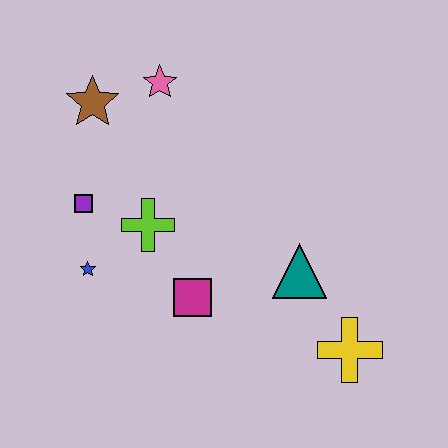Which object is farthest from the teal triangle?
The brown star is farthest from the teal triangle.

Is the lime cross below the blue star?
No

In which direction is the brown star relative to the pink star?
The brown star is to the left of the pink star.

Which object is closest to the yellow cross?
The teal triangle is closest to the yellow cross.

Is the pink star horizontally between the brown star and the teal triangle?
Yes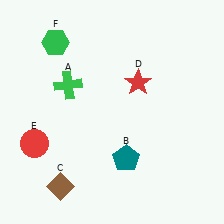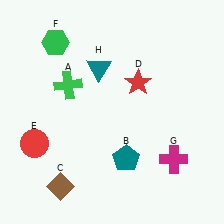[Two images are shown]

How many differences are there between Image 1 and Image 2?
There are 2 differences between the two images.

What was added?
A magenta cross (G), a teal triangle (H) were added in Image 2.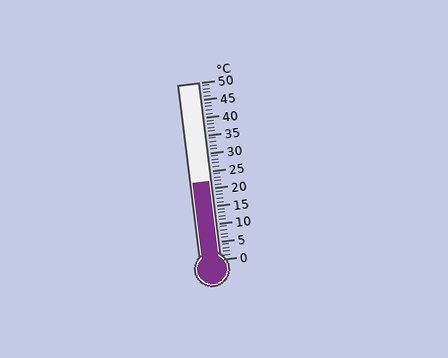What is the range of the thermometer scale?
The thermometer scale ranges from 0°C to 50°C.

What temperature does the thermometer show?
The thermometer shows approximately 22°C.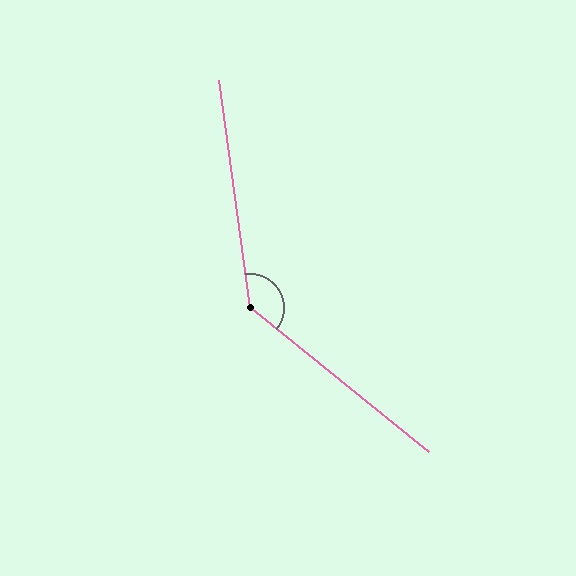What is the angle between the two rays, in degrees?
Approximately 137 degrees.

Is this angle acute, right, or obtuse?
It is obtuse.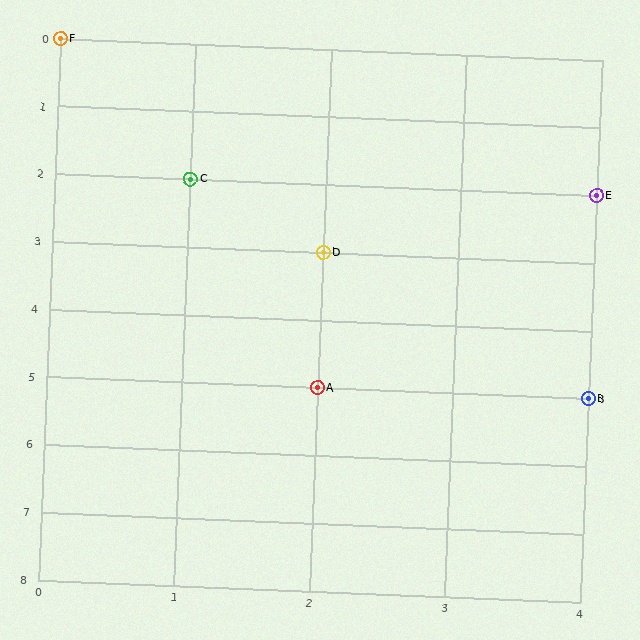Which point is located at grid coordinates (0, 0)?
Point F is at (0, 0).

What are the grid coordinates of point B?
Point B is at grid coordinates (4, 5).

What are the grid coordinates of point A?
Point A is at grid coordinates (2, 5).